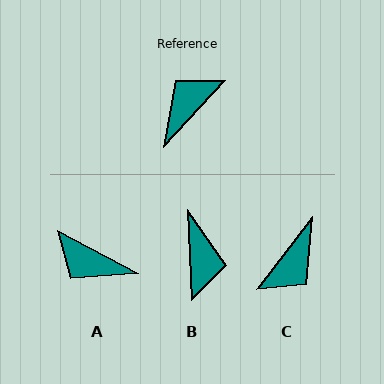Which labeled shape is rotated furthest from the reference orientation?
C, about 175 degrees away.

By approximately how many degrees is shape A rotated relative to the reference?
Approximately 104 degrees counter-clockwise.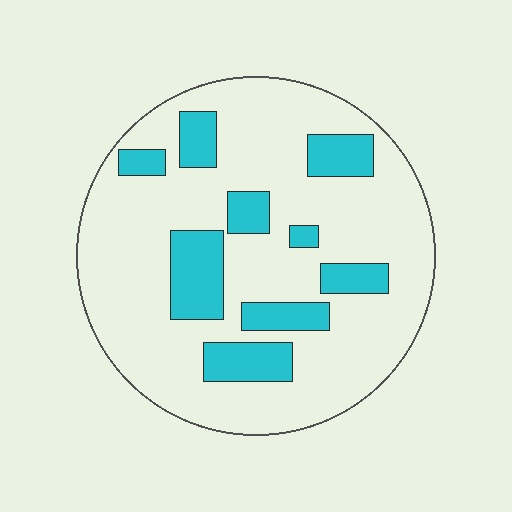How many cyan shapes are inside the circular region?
9.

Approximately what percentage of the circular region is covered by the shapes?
Approximately 20%.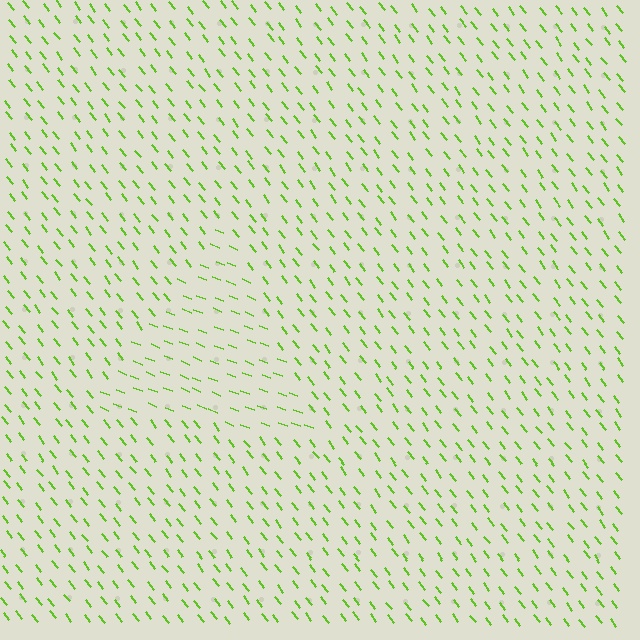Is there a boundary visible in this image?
Yes, there is a texture boundary formed by a change in line orientation.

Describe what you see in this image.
The image is filled with small lime line segments. A triangle region in the image has lines oriented differently from the surrounding lines, creating a visible texture boundary.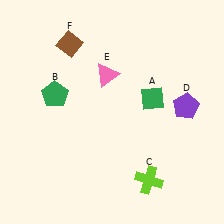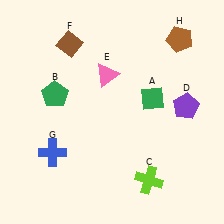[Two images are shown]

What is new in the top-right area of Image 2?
A brown pentagon (H) was added in the top-right area of Image 2.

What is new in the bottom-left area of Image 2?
A blue cross (G) was added in the bottom-left area of Image 2.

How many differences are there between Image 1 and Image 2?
There are 2 differences between the two images.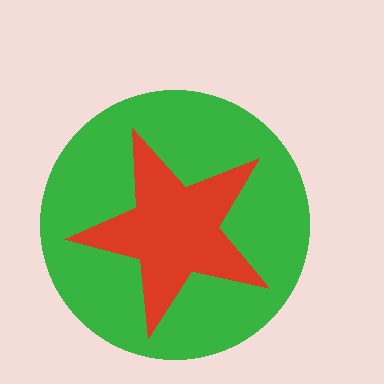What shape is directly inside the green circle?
The red star.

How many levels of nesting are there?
2.